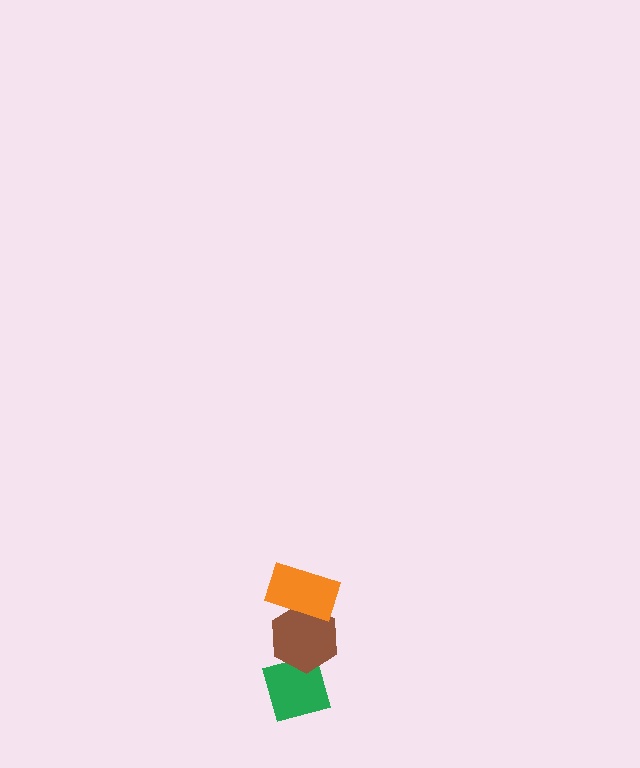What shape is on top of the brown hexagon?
The orange rectangle is on top of the brown hexagon.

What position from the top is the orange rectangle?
The orange rectangle is 1st from the top.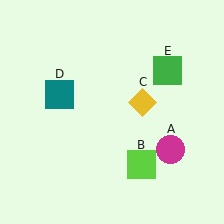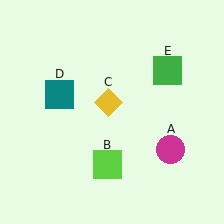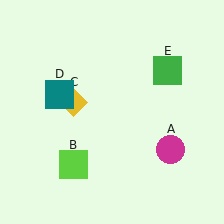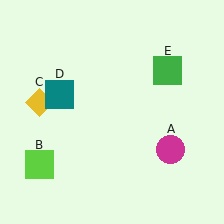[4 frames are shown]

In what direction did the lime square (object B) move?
The lime square (object B) moved left.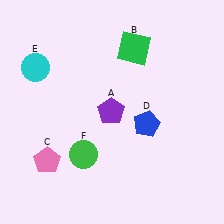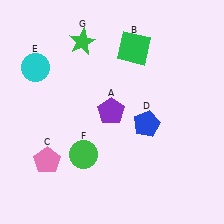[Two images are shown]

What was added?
A green star (G) was added in Image 2.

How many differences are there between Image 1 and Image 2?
There is 1 difference between the two images.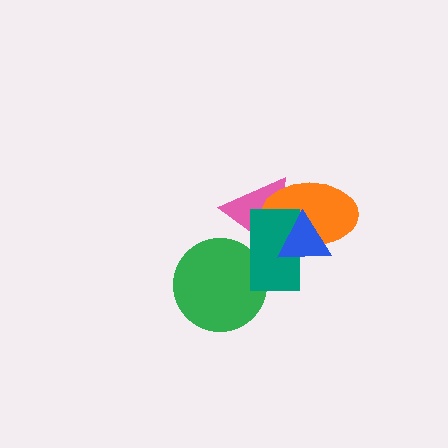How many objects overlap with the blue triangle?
3 objects overlap with the blue triangle.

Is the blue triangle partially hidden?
No, no other shape covers it.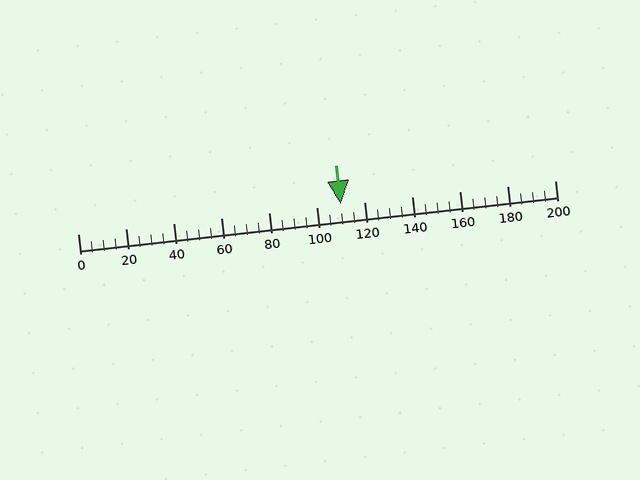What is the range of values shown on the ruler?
The ruler shows values from 0 to 200.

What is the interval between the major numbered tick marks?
The major tick marks are spaced 20 units apart.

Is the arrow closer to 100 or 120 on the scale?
The arrow is closer to 120.